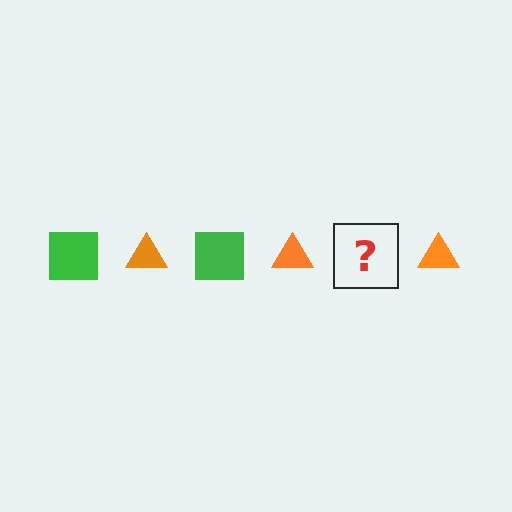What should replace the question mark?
The question mark should be replaced with a green square.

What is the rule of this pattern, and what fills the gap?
The rule is that the pattern alternates between green square and orange triangle. The gap should be filled with a green square.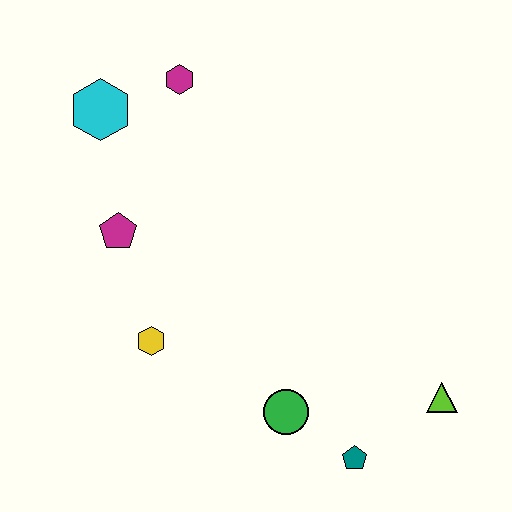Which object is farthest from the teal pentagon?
The cyan hexagon is farthest from the teal pentagon.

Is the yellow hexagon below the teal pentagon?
No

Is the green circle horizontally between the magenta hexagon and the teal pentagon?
Yes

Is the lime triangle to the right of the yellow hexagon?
Yes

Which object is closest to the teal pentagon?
The green circle is closest to the teal pentagon.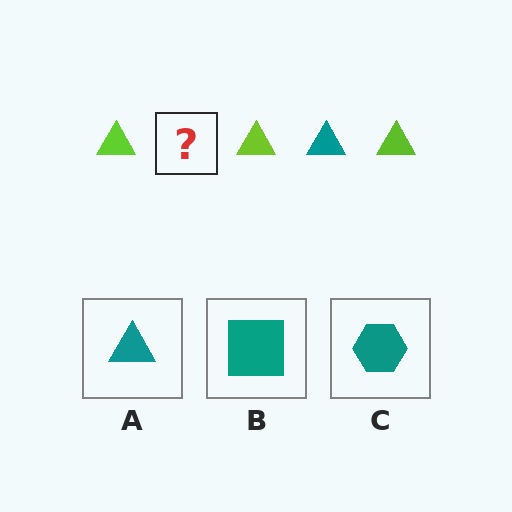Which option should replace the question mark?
Option A.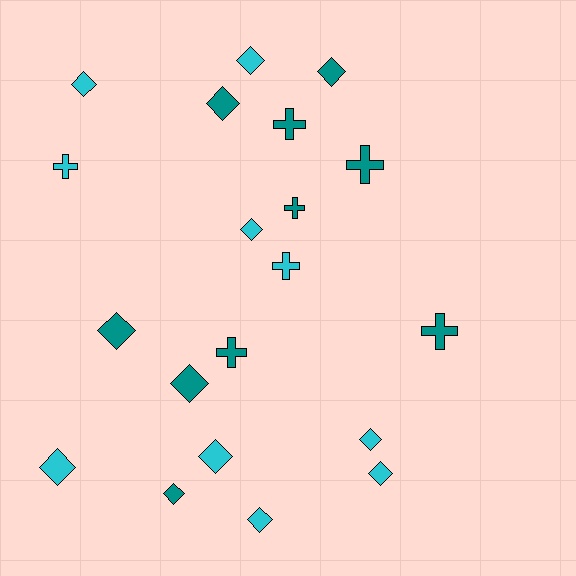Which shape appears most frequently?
Diamond, with 13 objects.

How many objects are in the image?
There are 20 objects.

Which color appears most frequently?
Cyan, with 10 objects.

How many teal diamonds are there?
There are 5 teal diamonds.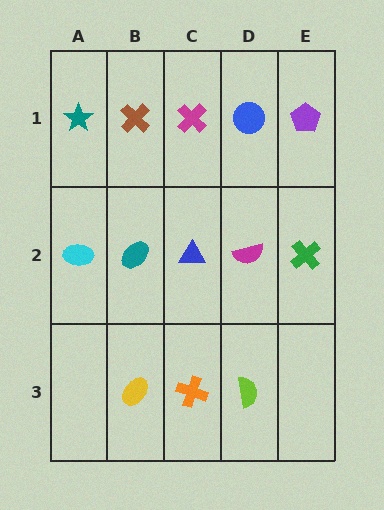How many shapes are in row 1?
5 shapes.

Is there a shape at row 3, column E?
No, that cell is empty.